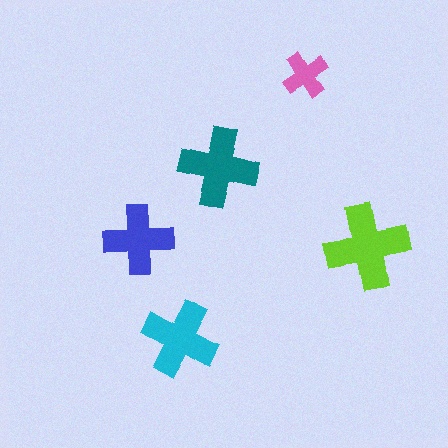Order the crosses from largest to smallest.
the lime one, the teal one, the cyan one, the blue one, the pink one.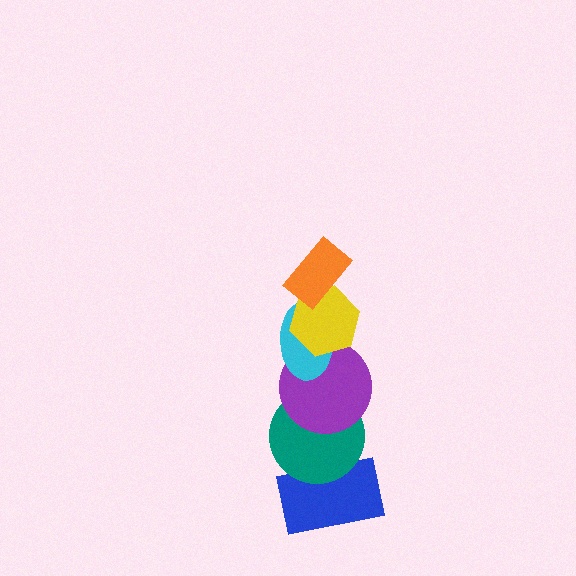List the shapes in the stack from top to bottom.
From top to bottom: the orange rectangle, the yellow hexagon, the cyan ellipse, the purple circle, the teal circle, the blue rectangle.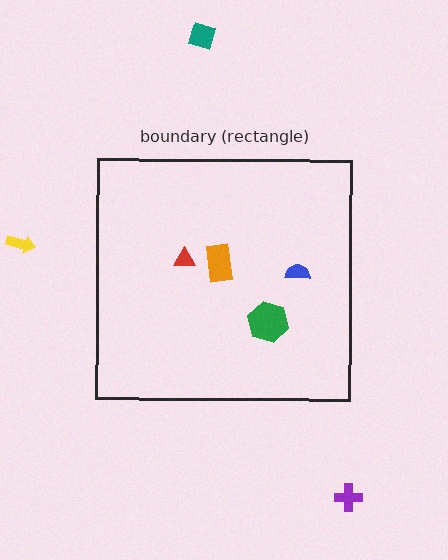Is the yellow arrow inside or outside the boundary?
Outside.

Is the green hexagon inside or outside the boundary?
Inside.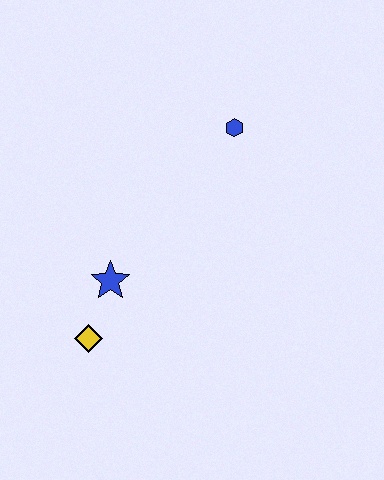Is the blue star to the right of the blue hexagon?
No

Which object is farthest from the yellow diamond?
The blue hexagon is farthest from the yellow diamond.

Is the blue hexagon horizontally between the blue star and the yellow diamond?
No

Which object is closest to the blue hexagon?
The blue star is closest to the blue hexagon.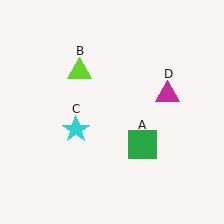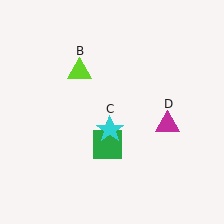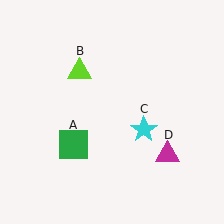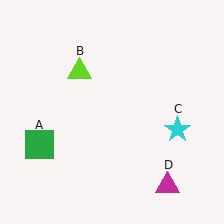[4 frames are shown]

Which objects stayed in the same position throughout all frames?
Lime triangle (object B) remained stationary.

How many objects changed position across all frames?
3 objects changed position: green square (object A), cyan star (object C), magenta triangle (object D).